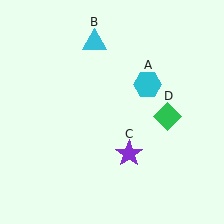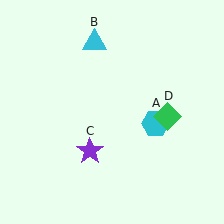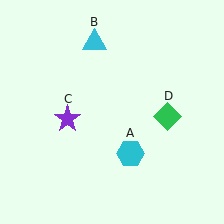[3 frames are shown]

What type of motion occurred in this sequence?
The cyan hexagon (object A), purple star (object C) rotated clockwise around the center of the scene.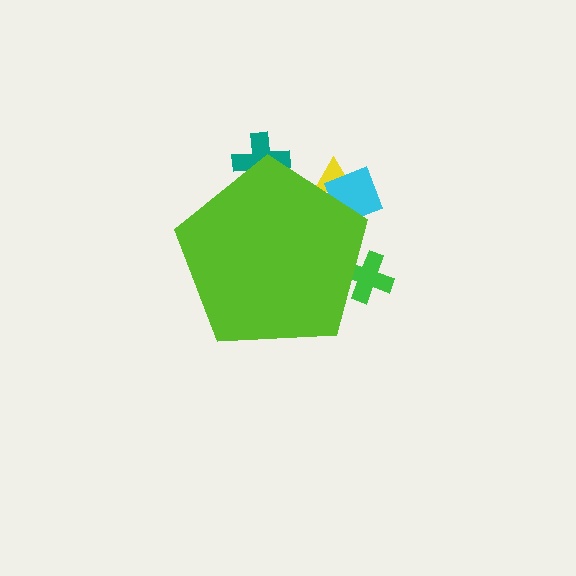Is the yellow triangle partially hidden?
Yes, the yellow triangle is partially hidden behind the lime pentagon.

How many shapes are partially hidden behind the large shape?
4 shapes are partially hidden.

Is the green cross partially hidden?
Yes, the green cross is partially hidden behind the lime pentagon.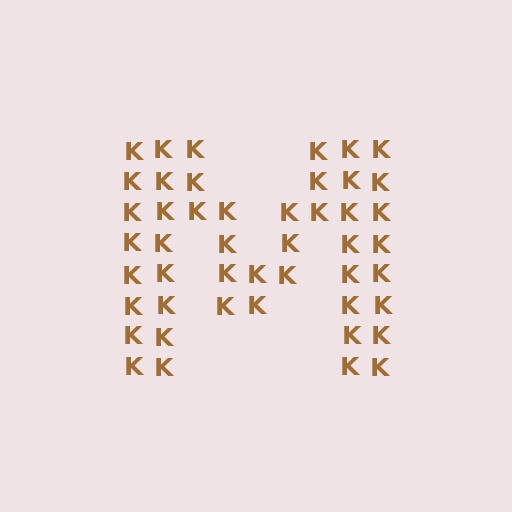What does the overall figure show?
The overall figure shows the letter M.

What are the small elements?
The small elements are letter K's.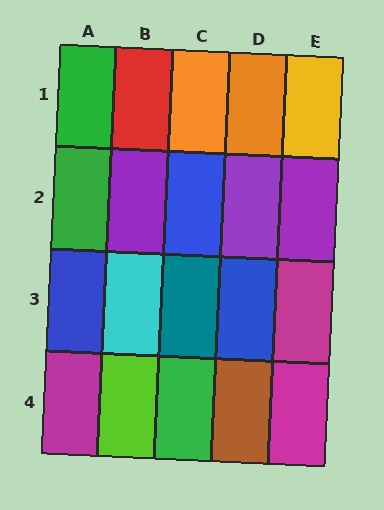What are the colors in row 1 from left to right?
Green, red, orange, orange, yellow.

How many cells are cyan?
1 cell is cyan.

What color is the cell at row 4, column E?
Magenta.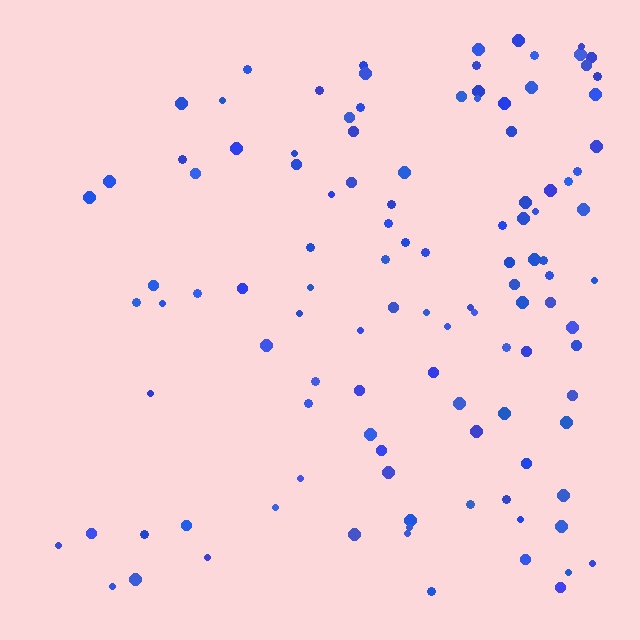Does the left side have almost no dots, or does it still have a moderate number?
Still a moderate number, just noticeably fewer than the right.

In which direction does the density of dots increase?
From left to right, with the right side densest.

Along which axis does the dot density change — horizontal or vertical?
Horizontal.